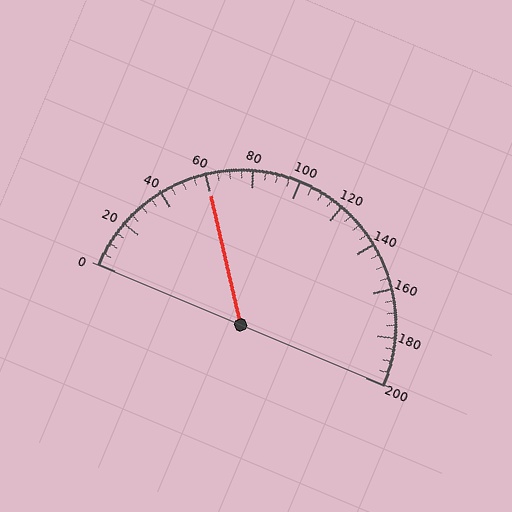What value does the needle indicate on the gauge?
The needle indicates approximately 60.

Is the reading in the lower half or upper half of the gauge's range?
The reading is in the lower half of the range (0 to 200).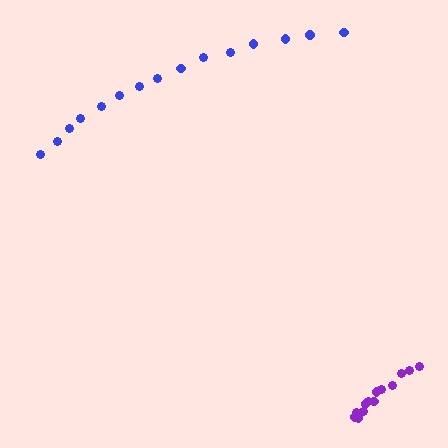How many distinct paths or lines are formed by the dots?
There are 2 distinct paths.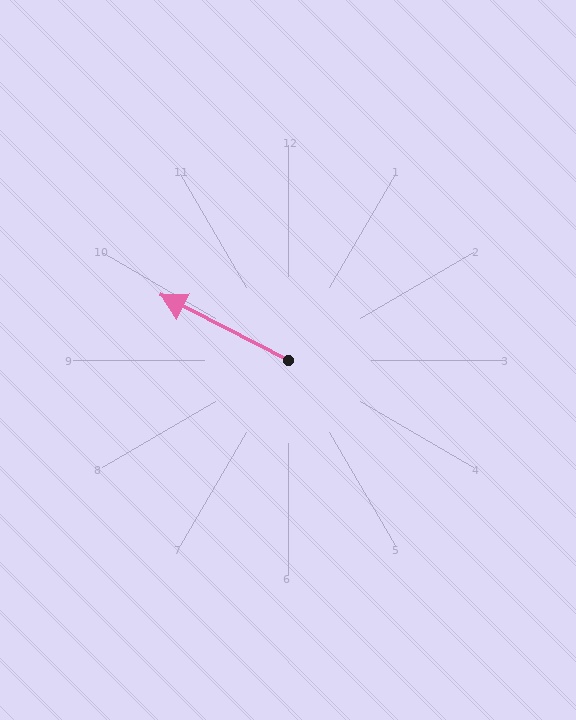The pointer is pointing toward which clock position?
Roughly 10 o'clock.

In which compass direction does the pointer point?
Northwest.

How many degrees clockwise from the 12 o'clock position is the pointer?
Approximately 297 degrees.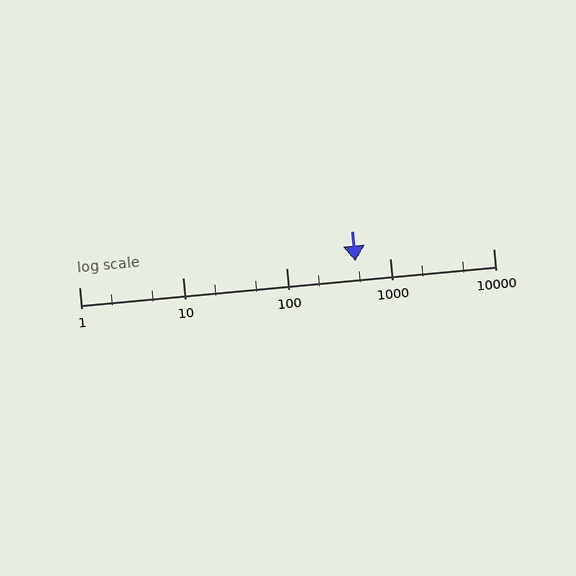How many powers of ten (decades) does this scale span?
The scale spans 4 decades, from 1 to 10000.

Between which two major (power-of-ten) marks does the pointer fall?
The pointer is between 100 and 1000.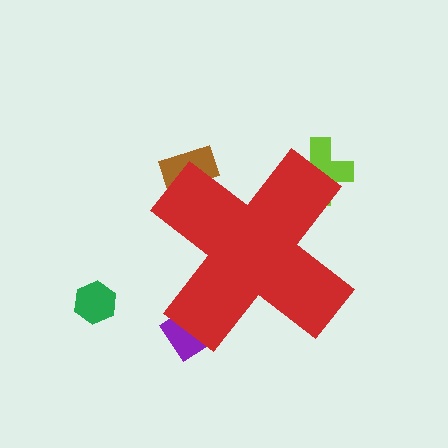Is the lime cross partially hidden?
Yes, the lime cross is partially hidden behind the red cross.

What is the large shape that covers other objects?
A red cross.